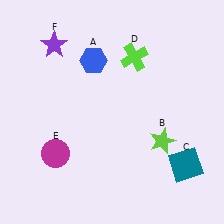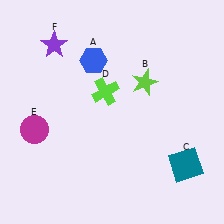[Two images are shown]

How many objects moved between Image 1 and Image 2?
3 objects moved between the two images.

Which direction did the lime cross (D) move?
The lime cross (D) moved down.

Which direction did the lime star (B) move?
The lime star (B) moved up.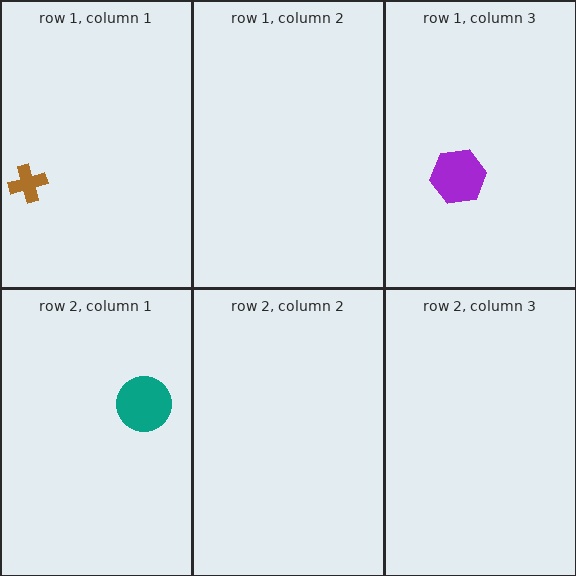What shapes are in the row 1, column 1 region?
The brown cross.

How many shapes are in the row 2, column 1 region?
1.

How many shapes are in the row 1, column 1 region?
1.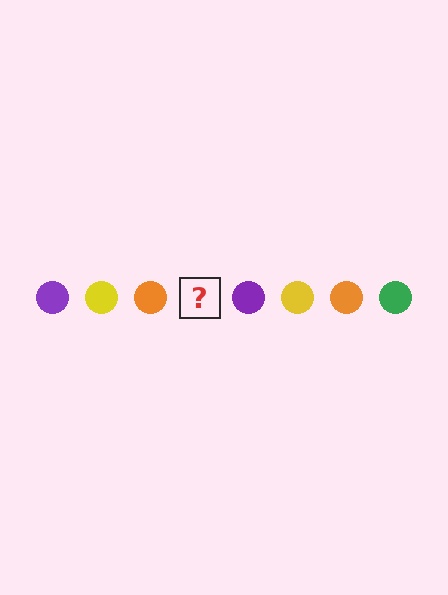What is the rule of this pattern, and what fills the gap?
The rule is that the pattern cycles through purple, yellow, orange, green circles. The gap should be filled with a green circle.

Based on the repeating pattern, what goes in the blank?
The blank should be a green circle.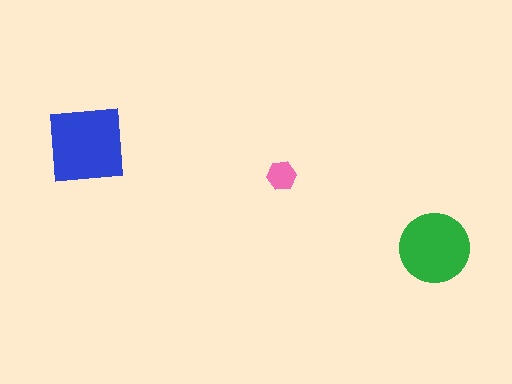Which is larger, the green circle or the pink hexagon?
The green circle.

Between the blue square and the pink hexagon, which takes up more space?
The blue square.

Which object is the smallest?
The pink hexagon.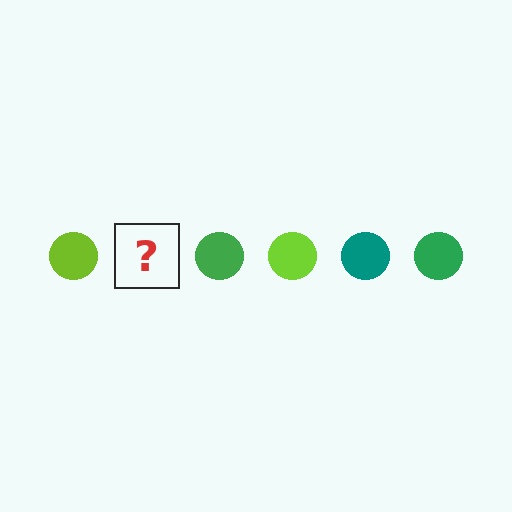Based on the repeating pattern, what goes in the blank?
The blank should be a teal circle.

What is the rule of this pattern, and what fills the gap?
The rule is that the pattern cycles through lime, teal, green circles. The gap should be filled with a teal circle.